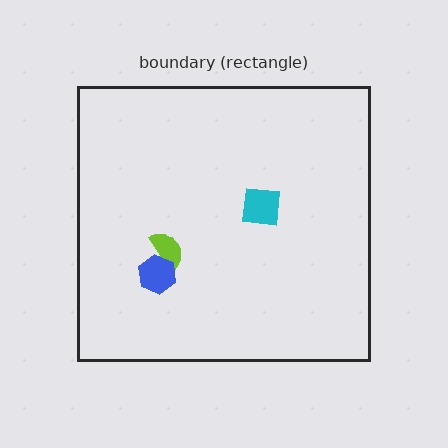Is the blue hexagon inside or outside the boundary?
Inside.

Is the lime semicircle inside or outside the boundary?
Inside.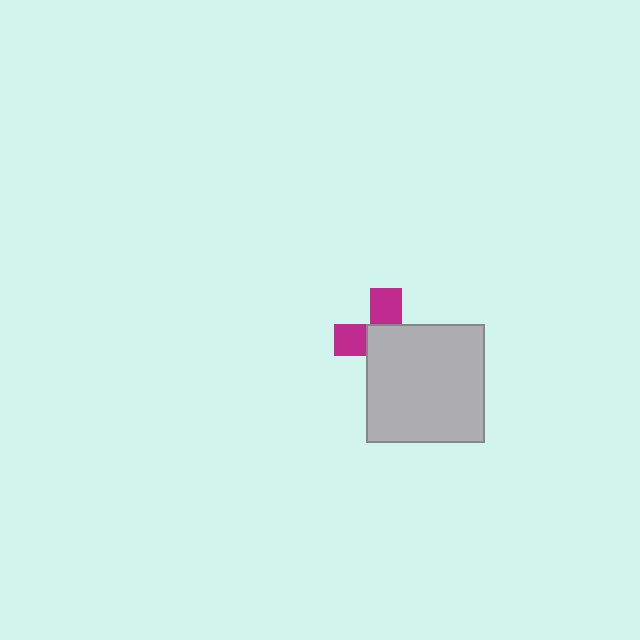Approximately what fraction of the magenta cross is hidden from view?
Roughly 62% of the magenta cross is hidden behind the light gray square.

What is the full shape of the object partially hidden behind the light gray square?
The partially hidden object is a magenta cross.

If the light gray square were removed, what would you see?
You would see the complete magenta cross.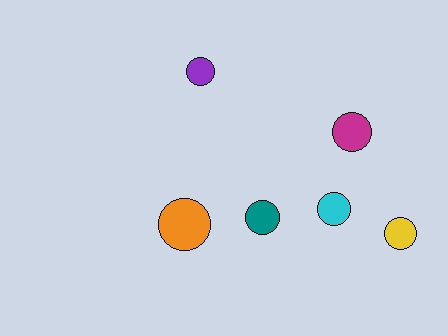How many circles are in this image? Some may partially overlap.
There are 6 circles.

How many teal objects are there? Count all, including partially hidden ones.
There is 1 teal object.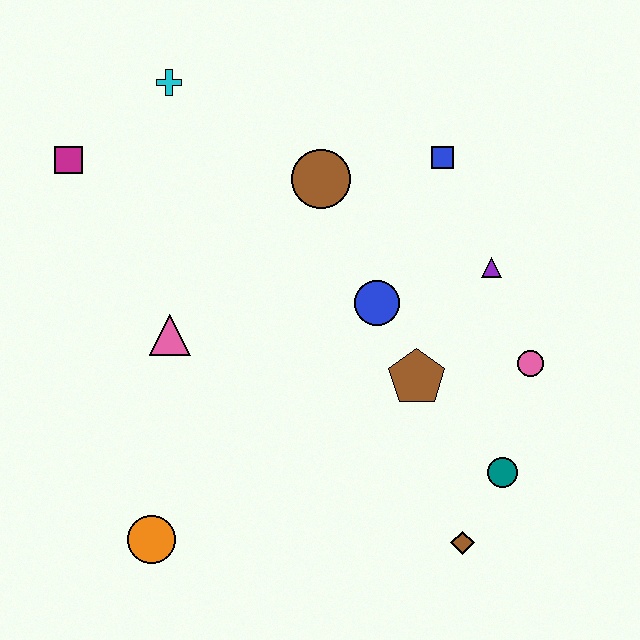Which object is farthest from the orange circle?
The blue square is farthest from the orange circle.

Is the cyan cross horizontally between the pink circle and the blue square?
No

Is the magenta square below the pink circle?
No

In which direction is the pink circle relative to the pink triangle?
The pink circle is to the right of the pink triangle.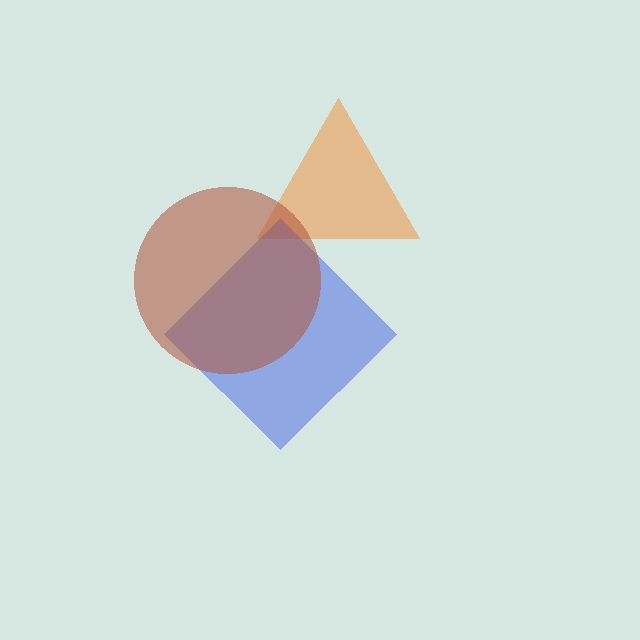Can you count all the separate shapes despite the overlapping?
Yes, there are 3 separate shapes.